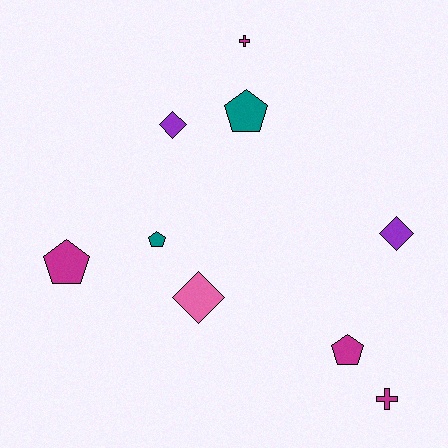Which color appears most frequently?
Magenta, with 4 objects.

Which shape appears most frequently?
Pentagon, with 4 objects.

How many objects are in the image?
There are 9 objects.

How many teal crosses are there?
There are no teal crosses.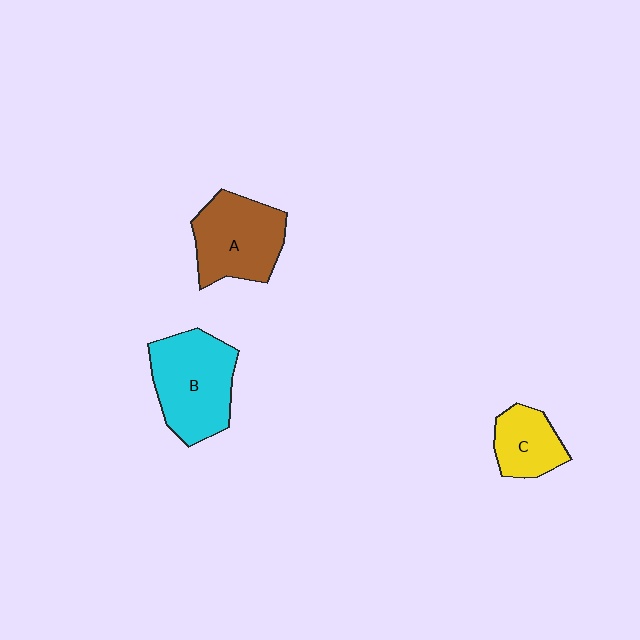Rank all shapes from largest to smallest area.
From largest to smallest: B (cyan), A (brown), C (yellow).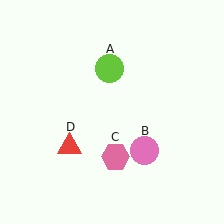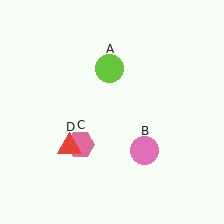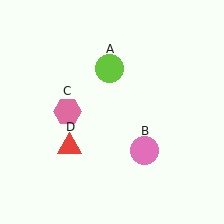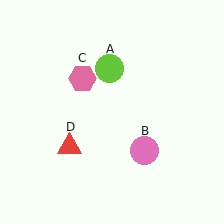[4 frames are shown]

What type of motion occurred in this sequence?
The pink hexagon (object C) rotated clockwise around the center of the scene.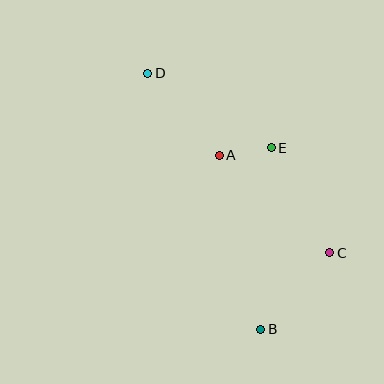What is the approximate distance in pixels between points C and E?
The distance between C and E is approximately 120 pixels.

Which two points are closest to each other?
Points A and E are closest to each other.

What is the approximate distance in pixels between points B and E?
The distance between B and E is approximately 182 pixels.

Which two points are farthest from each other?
Points B and D are farthest from each other.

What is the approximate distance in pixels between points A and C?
The distance between A and C is approximately 147 pixels.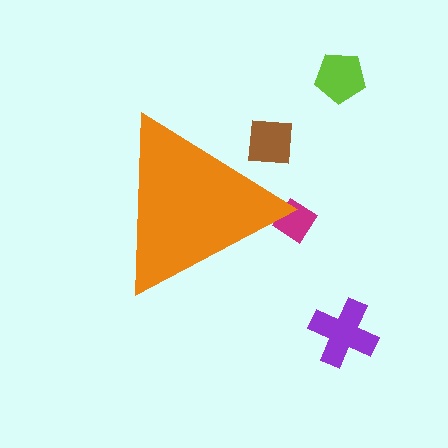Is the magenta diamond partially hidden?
Yes, the magenta diamond is partially hidden behind the orange triangle.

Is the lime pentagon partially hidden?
No, the lime pentagon is fully visible.